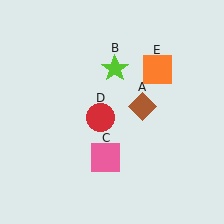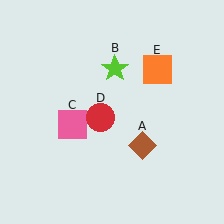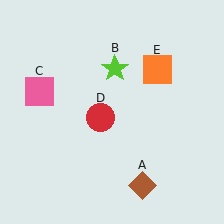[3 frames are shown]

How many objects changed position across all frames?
2 objects changed position: brown diamond (object A), pink square (object C).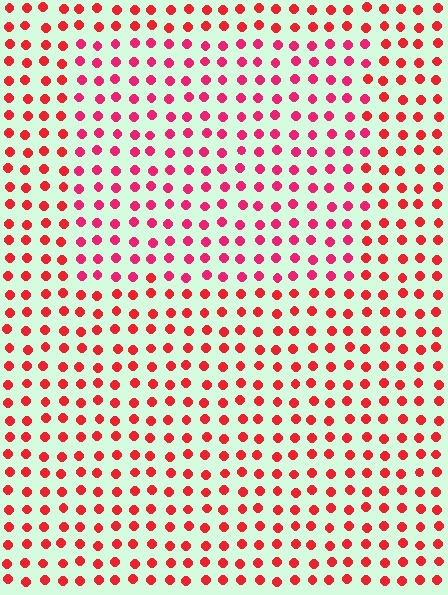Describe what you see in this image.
The image is filled with small red elements in a uniform arrangement. A rectangle-shaped region is visible where the elements are tinted to a slightly different hue, forming a subtle color boundary.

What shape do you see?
I see a rectangle.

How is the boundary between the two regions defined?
The boundary is defined purely by a slight shift in hue (about 21 degrees). Spacing, size, and orientation are identical on both sides.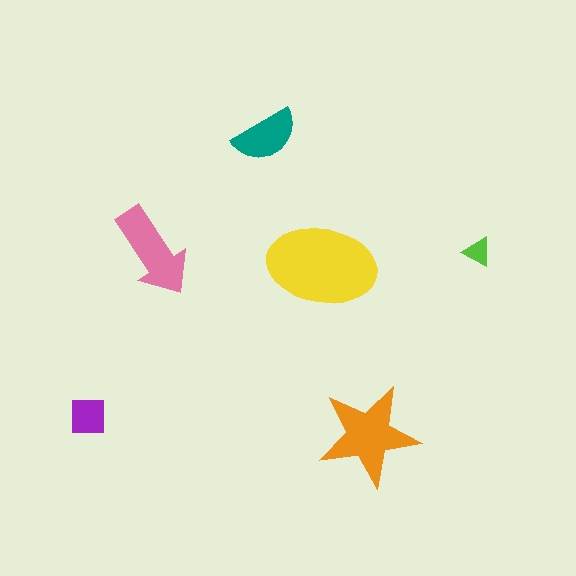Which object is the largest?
The yellow ellipse.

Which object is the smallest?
The lime triangle.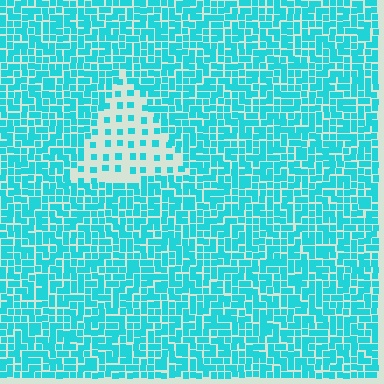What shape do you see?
I see a triangle.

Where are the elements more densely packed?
The elements are more densely packed outside the triangle boundary.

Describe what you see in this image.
The image contains small cyan elements arranged at two different densities. A triangle-shaped region is visible where the elements are less densely packed than the surrounding area.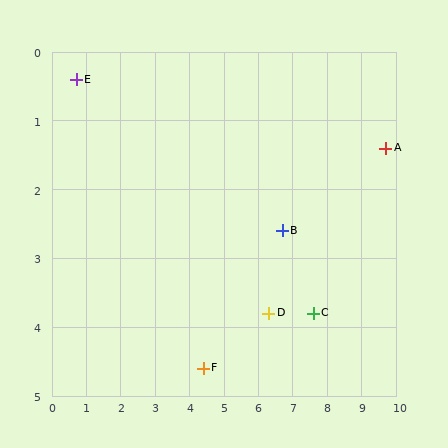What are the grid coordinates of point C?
Point C is at approximately (7.6, 3.8).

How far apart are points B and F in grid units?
Points B and F are about 3.0 grid units apart.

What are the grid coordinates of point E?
Point E is at approximately (0.7, 0.4).